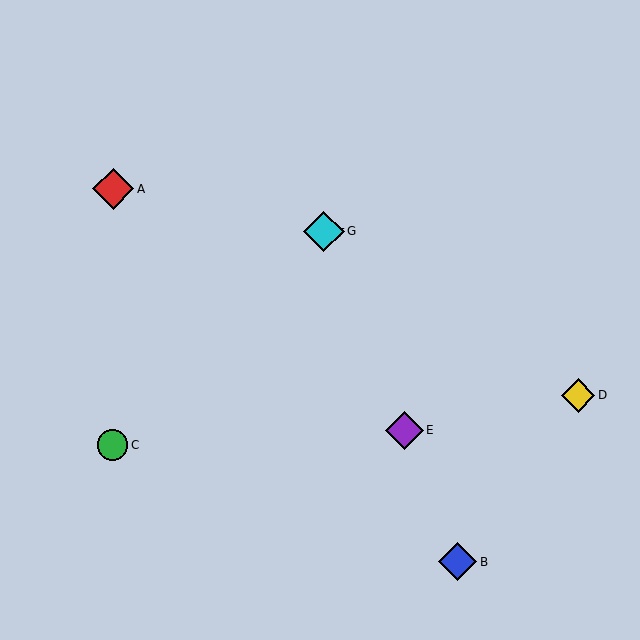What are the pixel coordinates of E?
Object E is at (404, 430).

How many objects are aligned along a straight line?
4 objects (B, E, F, G) are aligned along a straight line.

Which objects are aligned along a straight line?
Objects B, E, F, G are aligned along a straight line.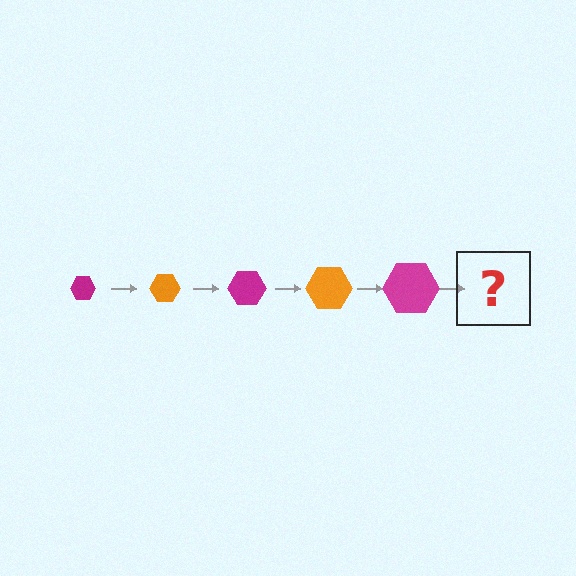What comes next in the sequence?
The next element should be an orange hexagon, larger than the previous one.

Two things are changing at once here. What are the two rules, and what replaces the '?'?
The two rules are that the hexagon grows larger each step and the color cycles through magenta and orange. The '?' should be an orange hexagon, larger than the previous one.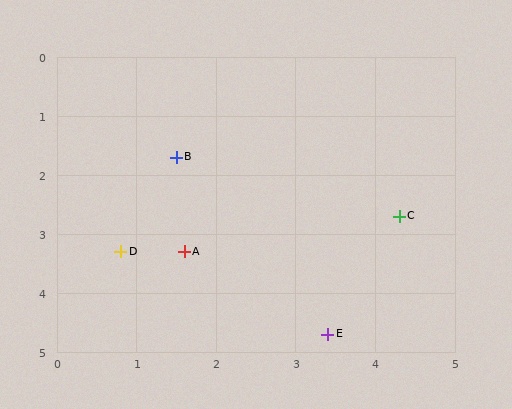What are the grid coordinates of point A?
Point A is at approximately (1.6, 3.3).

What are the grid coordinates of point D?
Point D is at approximately (0.8, 3.3).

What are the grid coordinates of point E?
Point E is at approximately (3.4, 4.7).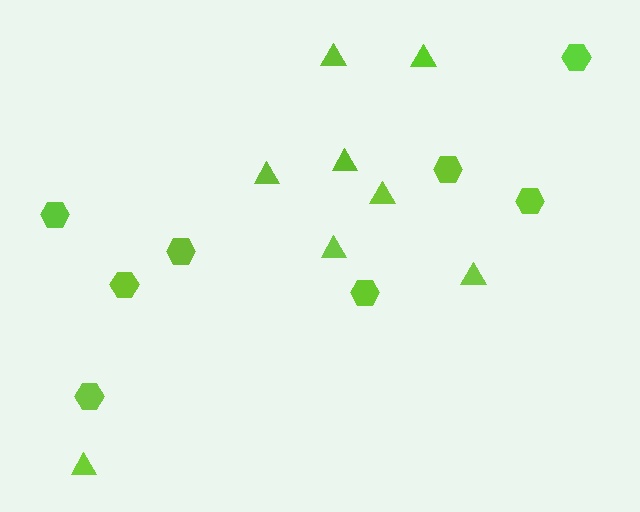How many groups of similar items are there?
There are 2 groups: one group of hexagons (8) and one group of triangles (8).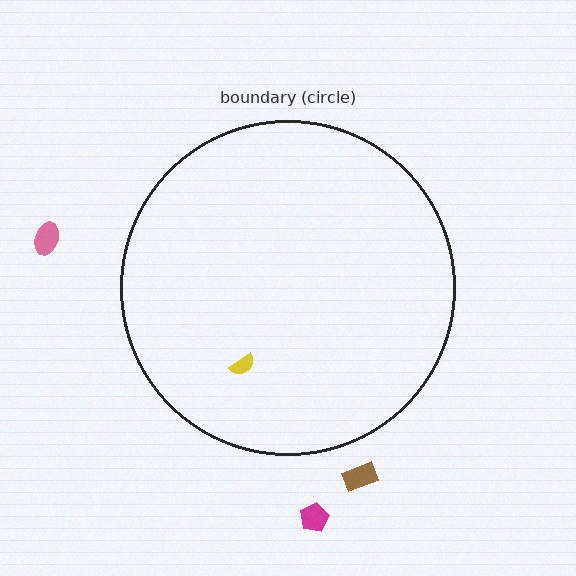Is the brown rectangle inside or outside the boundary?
Outside.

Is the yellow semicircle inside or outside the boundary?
Inside.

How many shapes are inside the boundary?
1 inside, 3 outside.